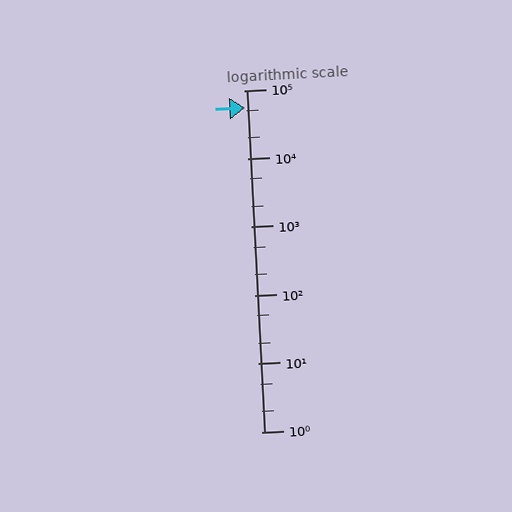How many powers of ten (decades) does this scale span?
The scale spans 5 decades, from 1 to 100000.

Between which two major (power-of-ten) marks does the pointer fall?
The pointer is between 10000 and 100000.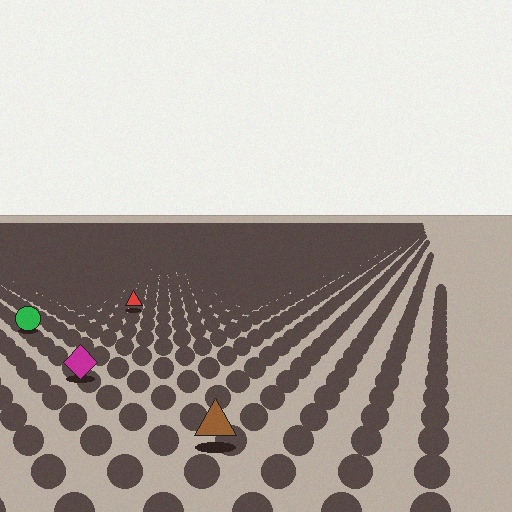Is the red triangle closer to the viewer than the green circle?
No. The green circle is closer — you can tell from the texture gradient: the ground texture is coarser near it.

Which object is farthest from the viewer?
The red triangle is farthest from the viewer. It appears smaller and the ground texture around it is denser.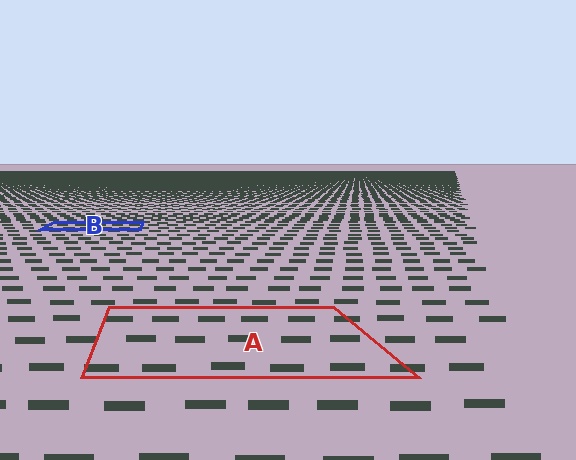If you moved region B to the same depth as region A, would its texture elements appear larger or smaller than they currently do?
They would appear larger. At a closer depth, the same texture elements are projected at a bigger on-screen size.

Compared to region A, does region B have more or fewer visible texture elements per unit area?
Region B has more texture elements per unit area — they are packed more densely because it is farther away.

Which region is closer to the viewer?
Region A is closer. The texture elements there are larger and more spread out.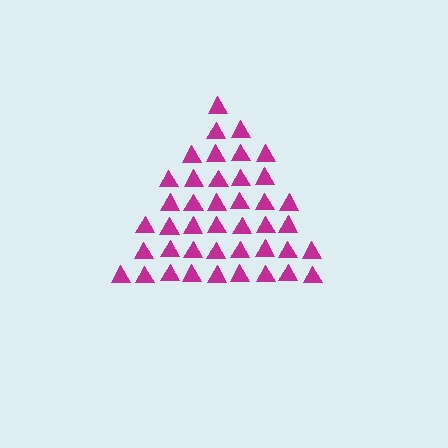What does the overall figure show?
The overall figure shows a triangle.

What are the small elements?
The small elements are triangles.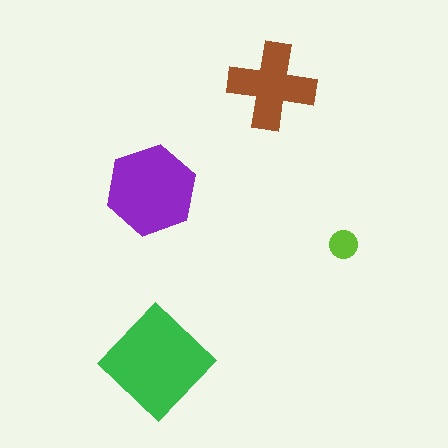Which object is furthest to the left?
The purple hexagon is leftmost.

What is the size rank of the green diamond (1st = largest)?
1st.